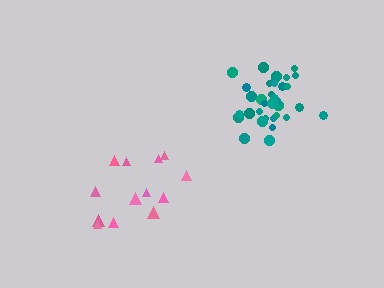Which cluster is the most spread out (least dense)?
Pink.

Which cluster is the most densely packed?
Teal.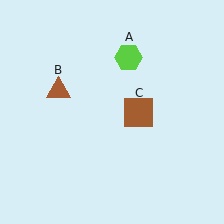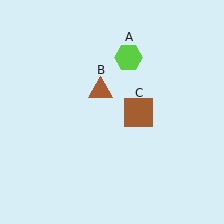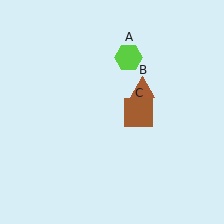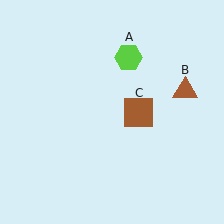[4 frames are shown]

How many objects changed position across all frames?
1 object changed position: brown triangle (object B).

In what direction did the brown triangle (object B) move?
The brown triangle (object B) moved right.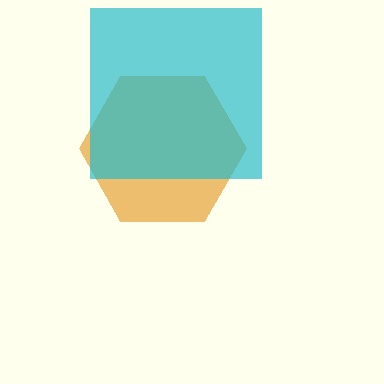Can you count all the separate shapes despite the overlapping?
Yes, there are 2 separate shapes.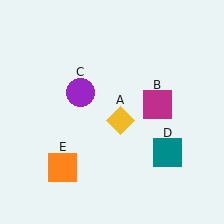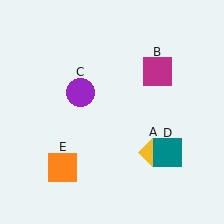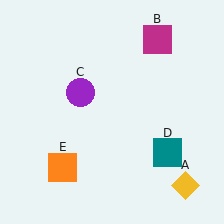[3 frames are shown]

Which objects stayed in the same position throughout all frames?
Purple circle (object C) and teal square (object D) and orange square (object E) remained stationary.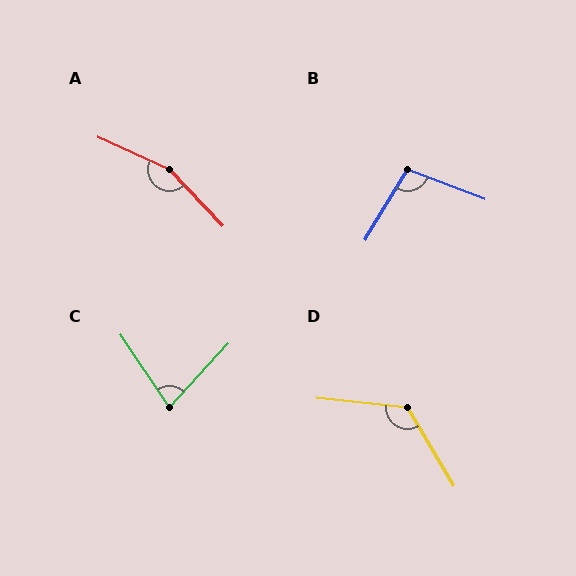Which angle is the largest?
A, at approximately 158 degrees.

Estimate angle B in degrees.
Approximately 100 degrees.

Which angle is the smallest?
C, at approximately 77 degrees.